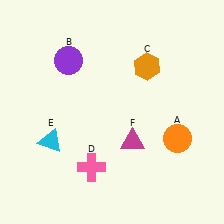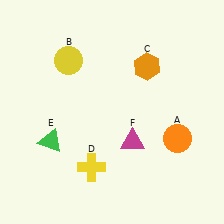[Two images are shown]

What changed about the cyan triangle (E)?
In Image 1, E is cyan. In Image 2, it changed to green.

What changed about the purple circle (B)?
In Image 1, B is purple. In Image 2, it changed to yellow.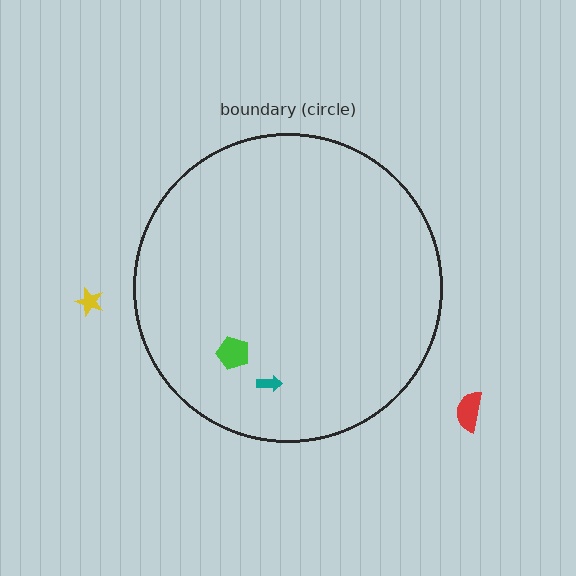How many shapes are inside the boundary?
2 inside, 2 outside.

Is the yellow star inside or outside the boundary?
Outside.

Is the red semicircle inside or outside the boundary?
Outside.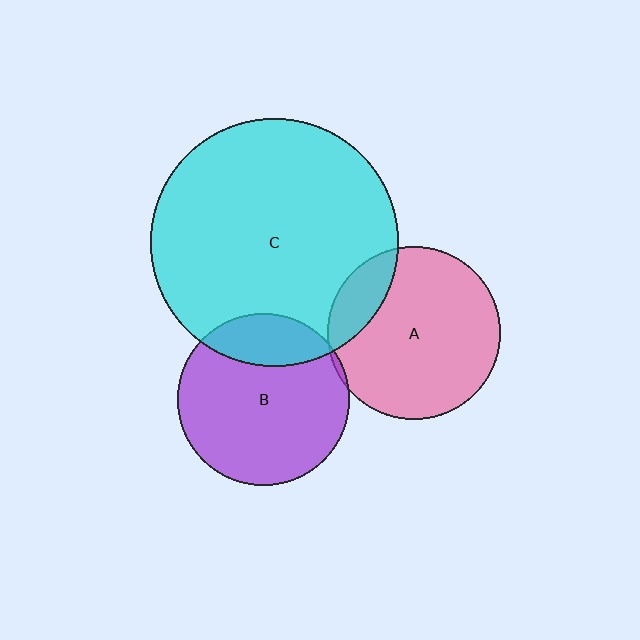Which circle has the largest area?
Circle C (cyan).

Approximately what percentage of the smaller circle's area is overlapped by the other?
Approximately 15%.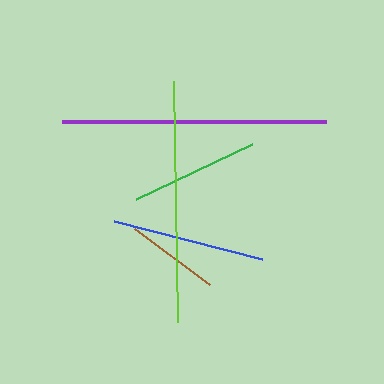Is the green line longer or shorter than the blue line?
The blue line is longer than the green line.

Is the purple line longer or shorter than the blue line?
The purple line is longer than the blue line.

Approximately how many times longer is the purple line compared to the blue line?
The purple line is approximately 1.7 times the length of the blue line.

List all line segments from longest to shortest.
From longest to shortest: purple, lime, blue, green, brown.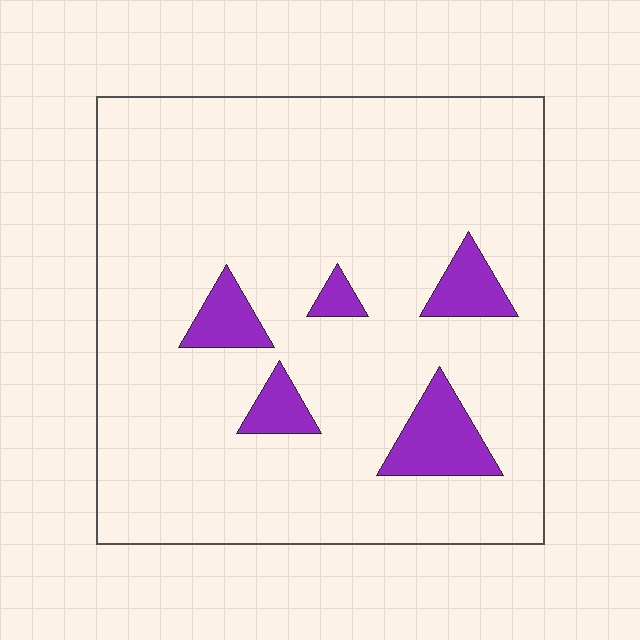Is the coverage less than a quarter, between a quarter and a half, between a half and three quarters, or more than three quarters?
Less than a quarter.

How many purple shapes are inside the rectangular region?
5.